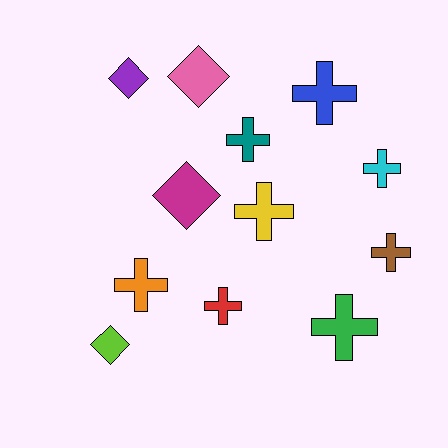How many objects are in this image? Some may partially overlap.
There are 12 objects.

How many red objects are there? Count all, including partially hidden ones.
There is 1 red object.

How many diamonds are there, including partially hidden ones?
There are 4 diamonds.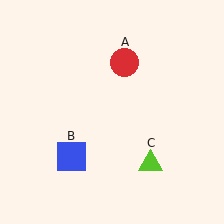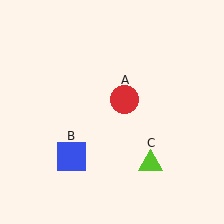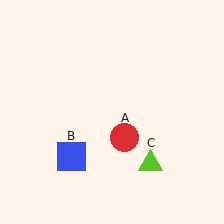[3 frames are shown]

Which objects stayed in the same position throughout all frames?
Blue square (object B) and lime triangle (object C) remained stationary.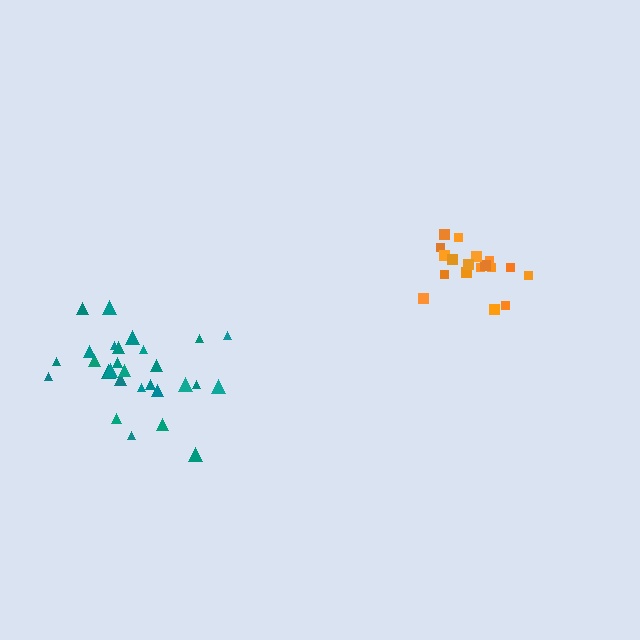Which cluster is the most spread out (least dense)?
Teal.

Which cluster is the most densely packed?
Orange.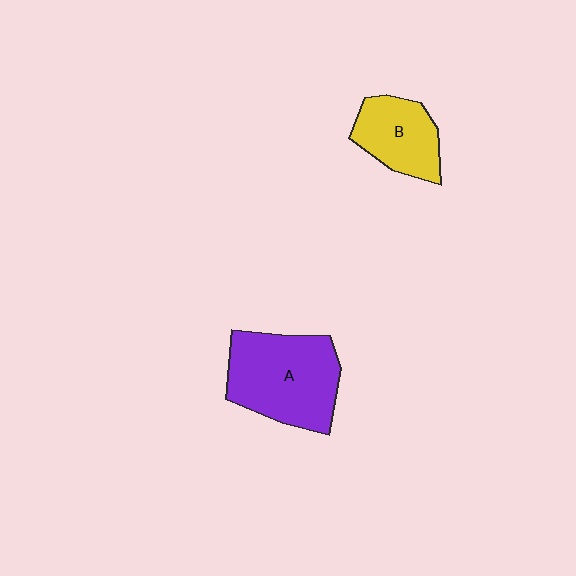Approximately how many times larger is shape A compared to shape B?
Approximately 1.7 times.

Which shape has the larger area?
Shape A (purple).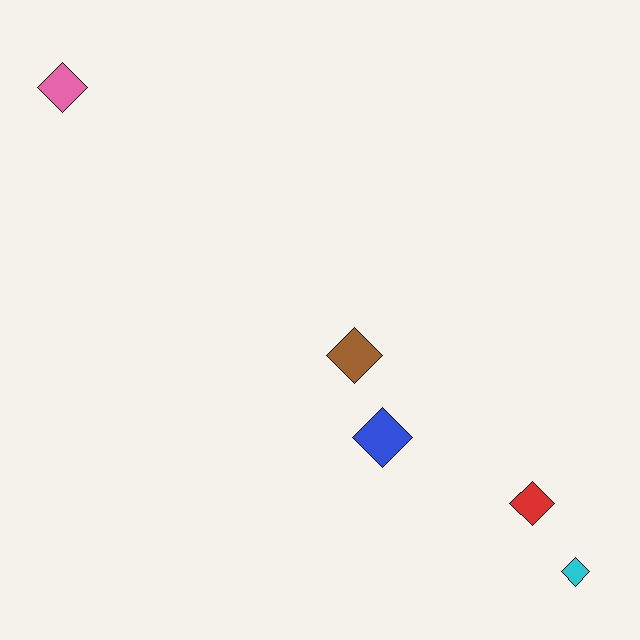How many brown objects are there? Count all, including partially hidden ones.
There is 1 brown object.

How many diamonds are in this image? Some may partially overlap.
There are 5 diamonds.